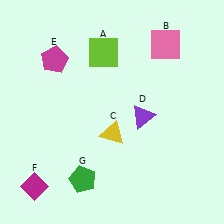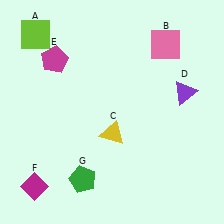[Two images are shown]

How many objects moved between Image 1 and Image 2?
2 objects moved between the two images.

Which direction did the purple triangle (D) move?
The purple triangle (D) moved right.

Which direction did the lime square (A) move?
The lime square (A) moved left.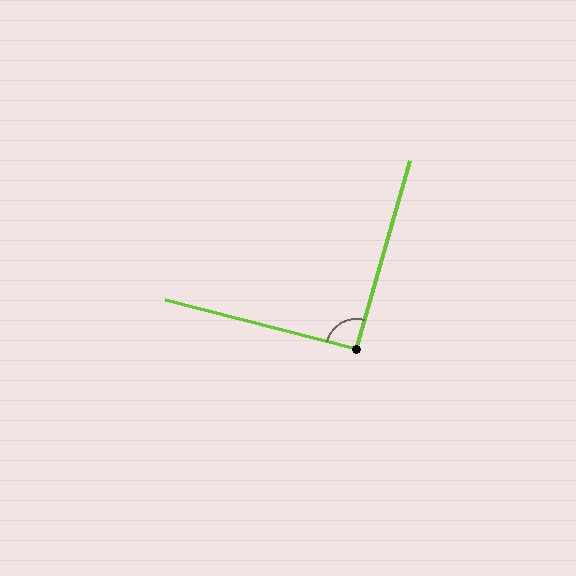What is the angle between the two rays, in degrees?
Approximately 91 degrees.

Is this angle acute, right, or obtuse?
It is approximately a right angle.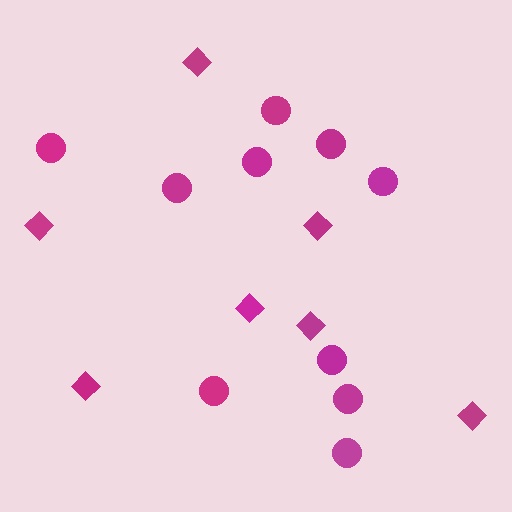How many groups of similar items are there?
There are 2 groups: one group of diamonds (7) and one group of circles (10).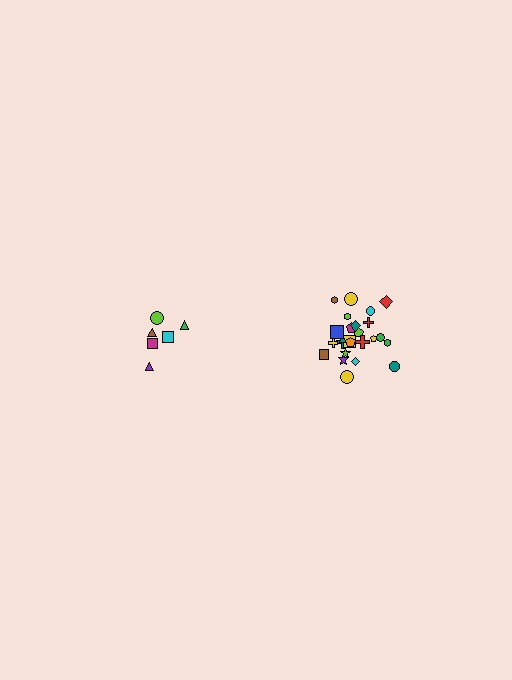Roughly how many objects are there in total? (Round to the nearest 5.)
Roughly 30 objects in total.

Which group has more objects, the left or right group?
The right group.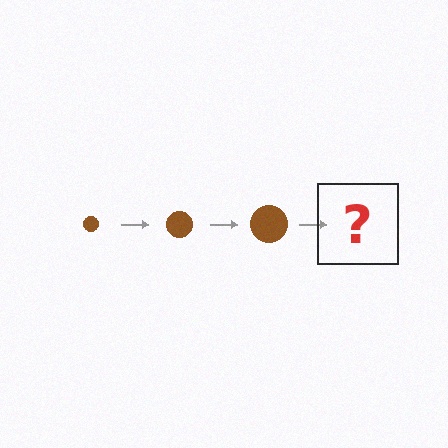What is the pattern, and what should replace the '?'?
The pattern is that the circle gets progressively larger each step. The '?' should be a brown circle, larger than the previous one.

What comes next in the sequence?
The next element should be a brown circle, larger than the previous one.